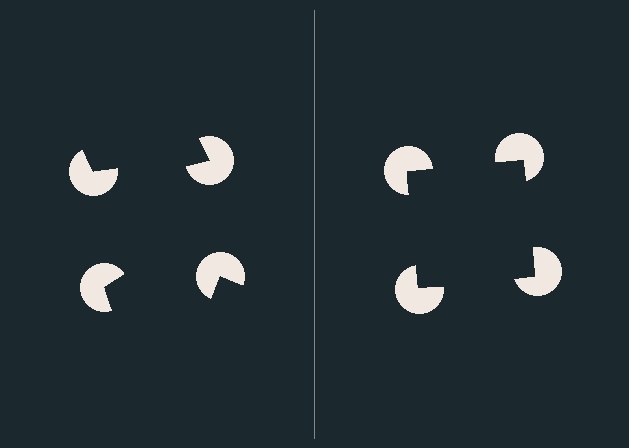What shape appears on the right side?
An illusory square.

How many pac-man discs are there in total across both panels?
8 — 4 on each side.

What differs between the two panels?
The pac-man discs are positioned identically on both sides; only the wedge orientations differ. On the right they align to a square; on the left they are misaligned.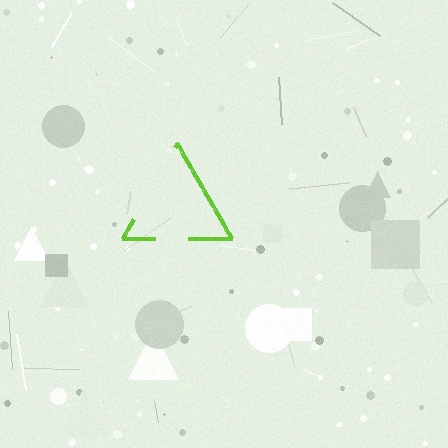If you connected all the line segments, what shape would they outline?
They would outline a triangle.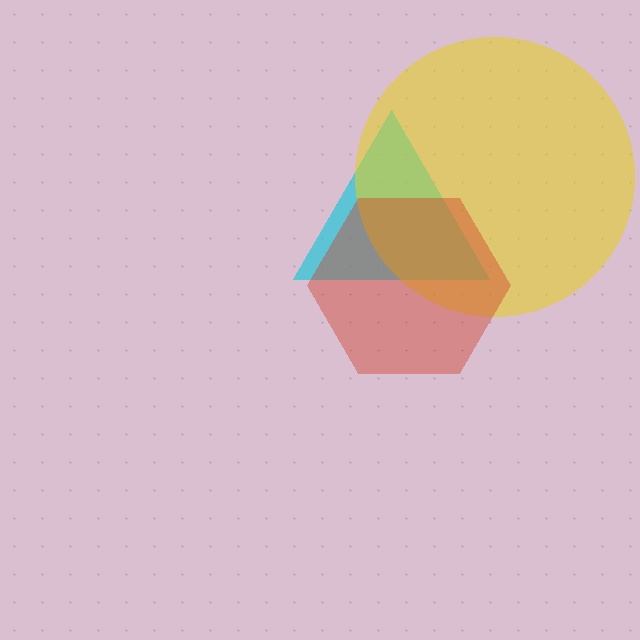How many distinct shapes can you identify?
There are 3 distinct shapes: a cyan triangle, a yellow circle, a red hexagon.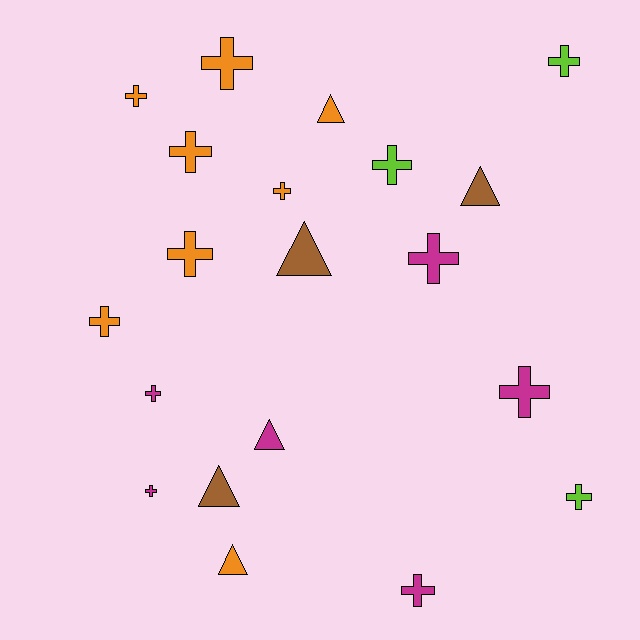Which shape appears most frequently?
Cross, with 14 objects.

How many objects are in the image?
There are 20 objects.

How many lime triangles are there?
There are no lime triangles.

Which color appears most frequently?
Orange, with 8 objects.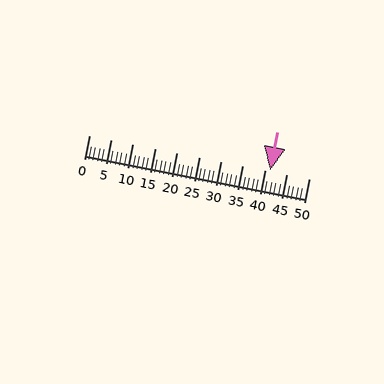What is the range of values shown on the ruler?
The ruler shows values from 0 to 50.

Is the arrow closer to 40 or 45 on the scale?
The arrow is closer to 40.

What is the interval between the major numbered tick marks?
The major tick marks are spaced 5 units apart.